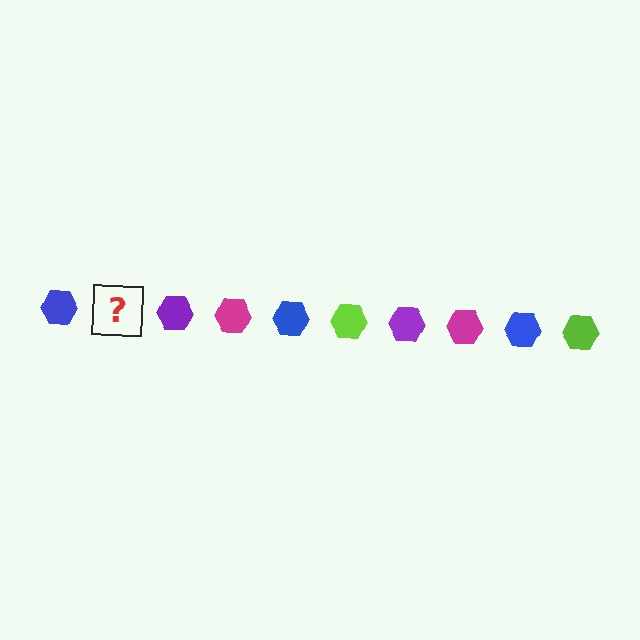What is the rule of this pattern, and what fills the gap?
The rule is that the pattern cycles through blue, lime, purple, magenta hexagons. The gap should be filled with a lime hexagon.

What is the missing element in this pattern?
The missing element is a lime hexagon.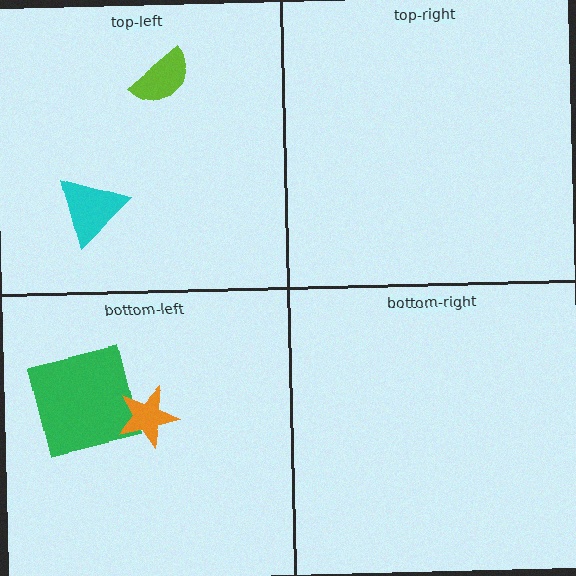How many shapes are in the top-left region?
2.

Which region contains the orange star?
The bottom-left region.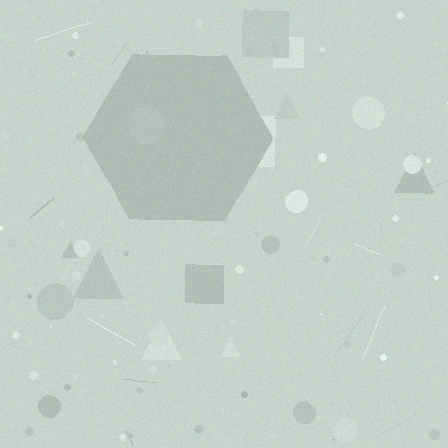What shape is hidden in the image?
A hexagon is hidden in the image.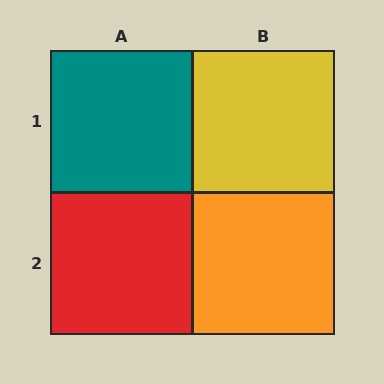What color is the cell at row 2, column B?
Orange.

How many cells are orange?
1 cell is orange.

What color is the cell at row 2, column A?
Red.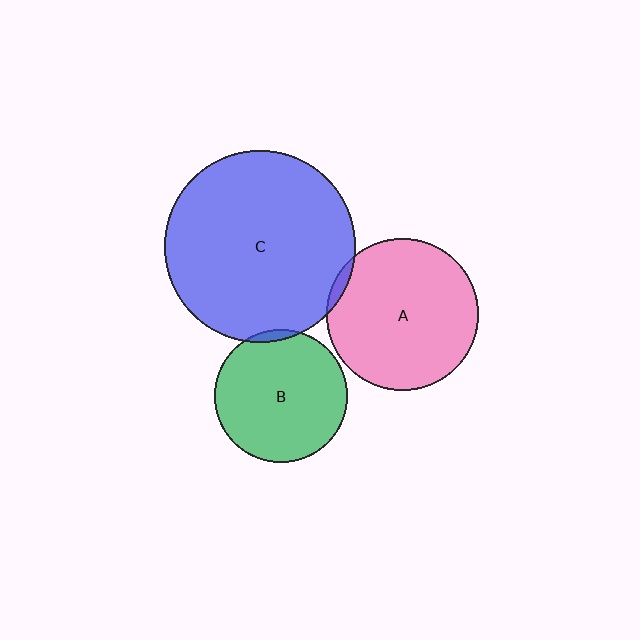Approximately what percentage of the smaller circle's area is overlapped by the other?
Approximately 5%.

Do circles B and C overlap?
Yes.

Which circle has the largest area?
Circle C (blue).